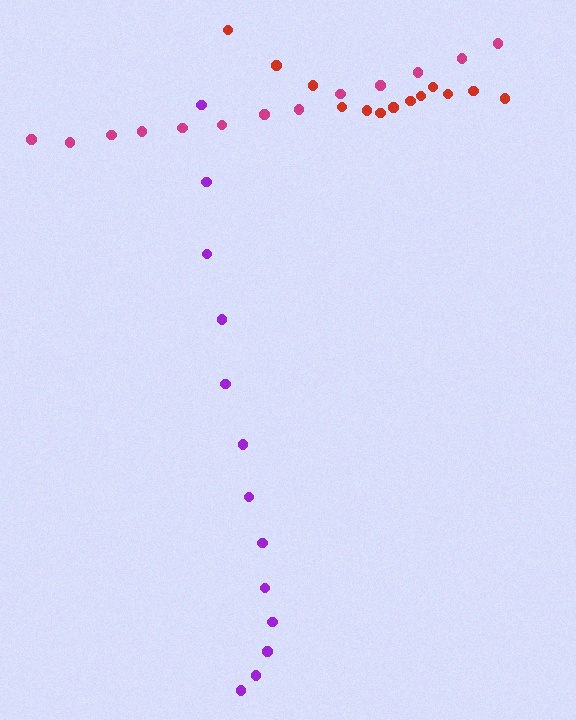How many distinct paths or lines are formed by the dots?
There are 3 distinct paths.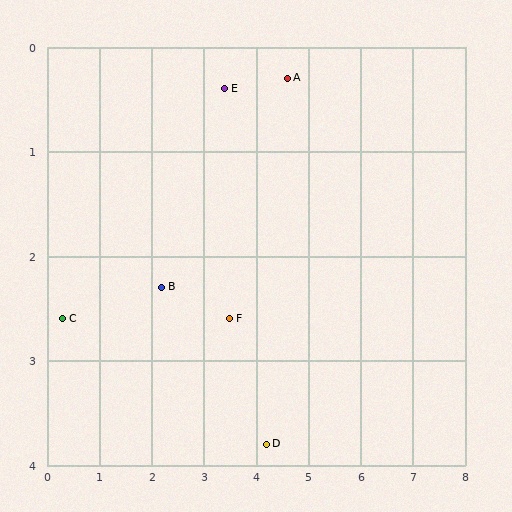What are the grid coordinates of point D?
Point D is at approximately (4.2, 3.8).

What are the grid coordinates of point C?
Point C is at approximately (0.3, 2.6).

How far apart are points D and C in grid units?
Points D and C are about 4.1 grid units apart.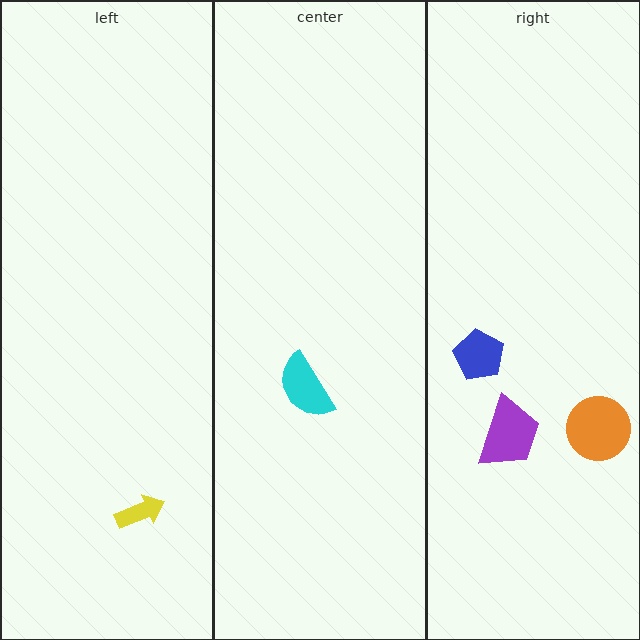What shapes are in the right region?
The orange circle, the blue pentagon, the purple trapezoid.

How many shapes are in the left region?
1.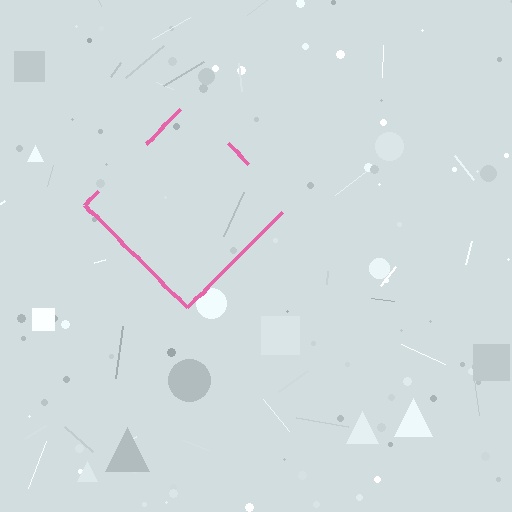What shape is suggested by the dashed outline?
The dashed outline suggests a diamond.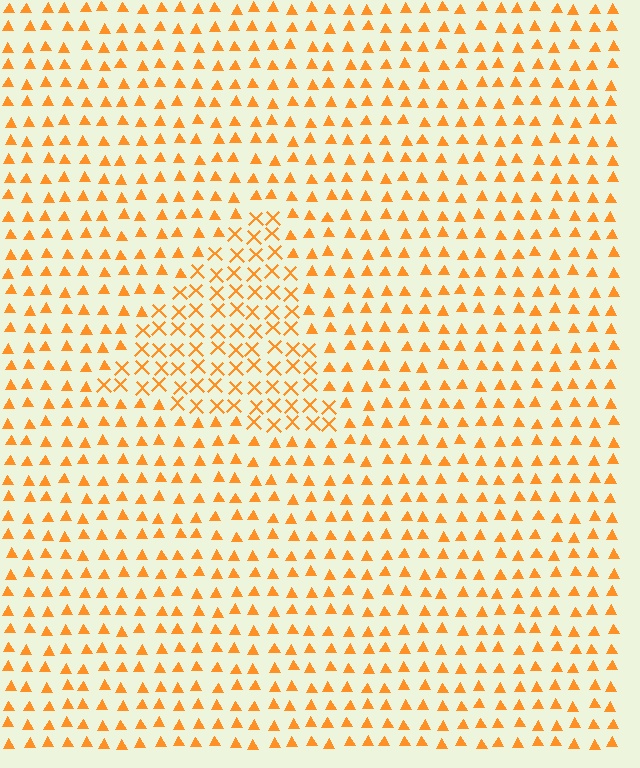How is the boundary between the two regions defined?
The boundary is defined by a change in element shape: X marks inside vs. triangles outside. All elements share the same color and spacing.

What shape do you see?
I see a triangle.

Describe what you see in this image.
The image is filled with small orange elements arranged in a uniform grid. A triangle-shaped region contains X marks, while the surrounding area contains triangles. The boundary is defined purely by the change in element shape.